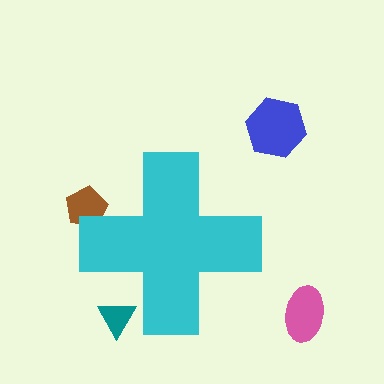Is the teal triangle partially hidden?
Yes, the teal triangle is partially hidden behind the cyan cross.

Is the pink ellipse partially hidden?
No, the pink ellipse is fully visible.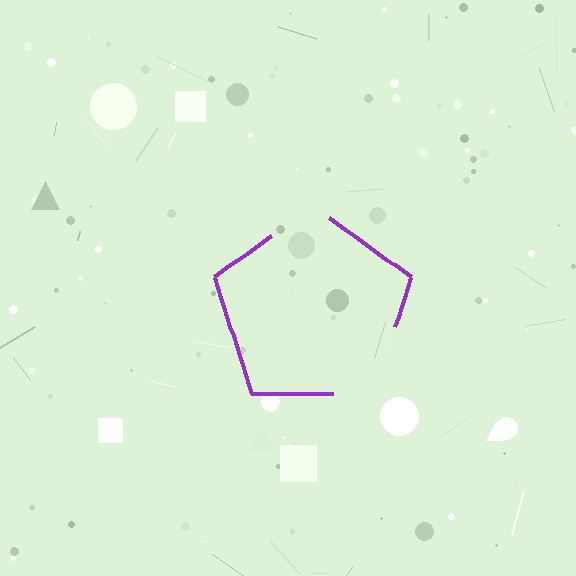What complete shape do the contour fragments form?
The contour fragments form a pentagon.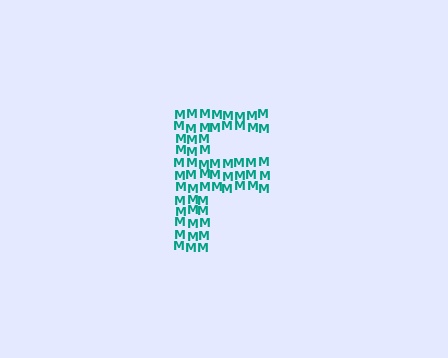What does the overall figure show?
The overall figure shows the letter F.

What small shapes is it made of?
It is made of small letter M's.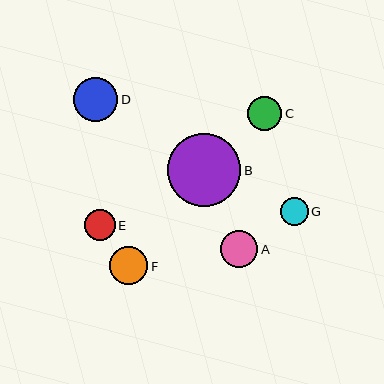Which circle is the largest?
Circle B is the largest with a size of approximately 73 pixels.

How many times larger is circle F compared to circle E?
Circle F is approximately 1.2 times the size of circle E.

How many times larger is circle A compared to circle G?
Circle A is approximately 1.3 times the size of circle G.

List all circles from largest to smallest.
From largest to smallest: B, D, F, A, C, E, G.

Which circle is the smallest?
Circle G is the smallest with a size of approximately 28 pixels.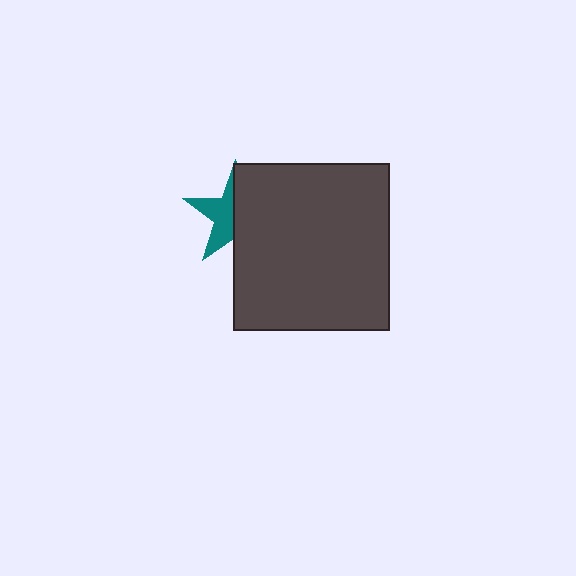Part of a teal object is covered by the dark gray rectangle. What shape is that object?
It is a star.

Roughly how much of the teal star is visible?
About half of it is visible (roughly 45%).